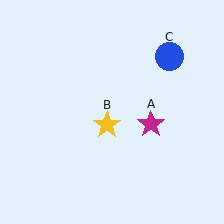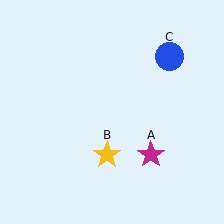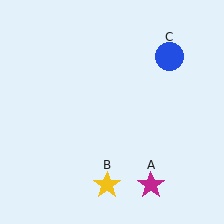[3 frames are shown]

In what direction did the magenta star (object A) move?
The magenta star (object A) moved down.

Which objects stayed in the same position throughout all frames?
Blue circle (object C) remained stationary.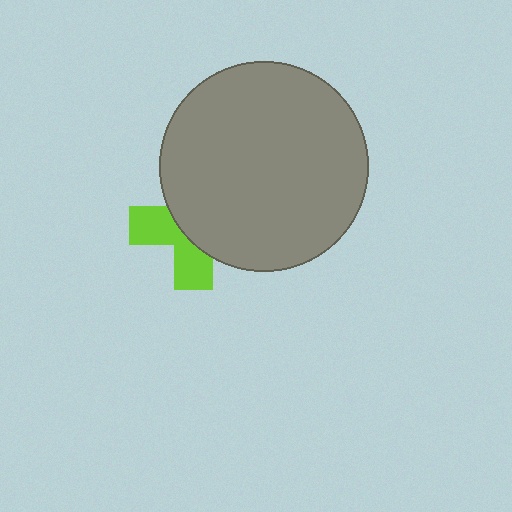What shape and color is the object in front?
The object in front is a gray circle.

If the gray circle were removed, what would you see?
You would see the complete lime cross.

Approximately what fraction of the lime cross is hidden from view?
Roughly 59% of the lime cross is hidden behind the gray circle.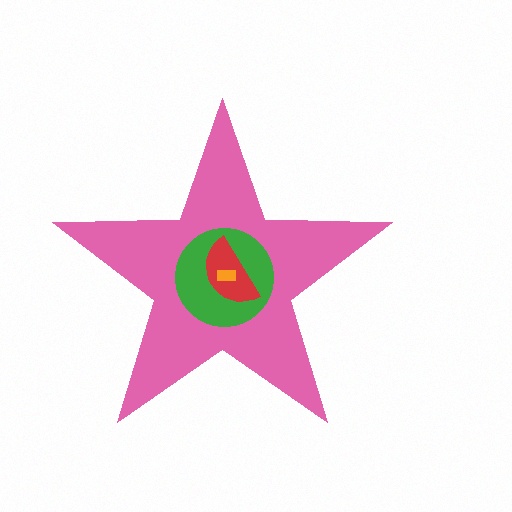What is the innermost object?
The orange rectangle.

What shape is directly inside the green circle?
The red semicircle.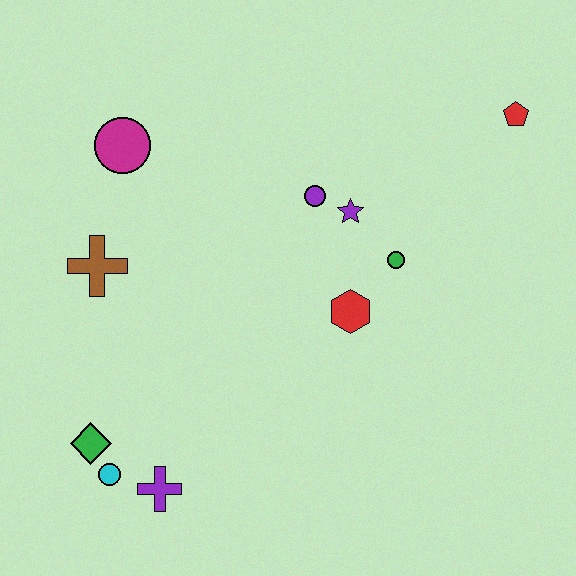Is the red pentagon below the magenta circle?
No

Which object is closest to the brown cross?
The magenta circle is closest to the brown cross.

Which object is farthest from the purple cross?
The red pentagon is farthest from the purple cross.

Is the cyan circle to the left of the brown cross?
No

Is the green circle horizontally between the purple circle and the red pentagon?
Yes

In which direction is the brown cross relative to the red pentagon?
The brown cross is to the left of the red pentagon.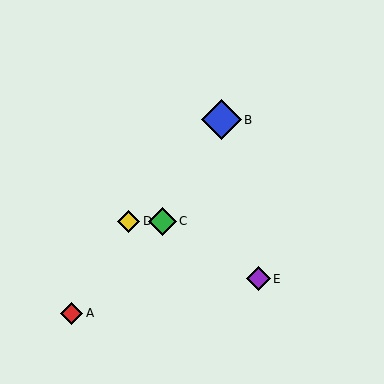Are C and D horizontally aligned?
Yes, both are at y≈221.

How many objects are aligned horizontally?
2 objects (C, D) are aligned horizontally.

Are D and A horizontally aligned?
No, D is at y≈221 and A is at y≈313.